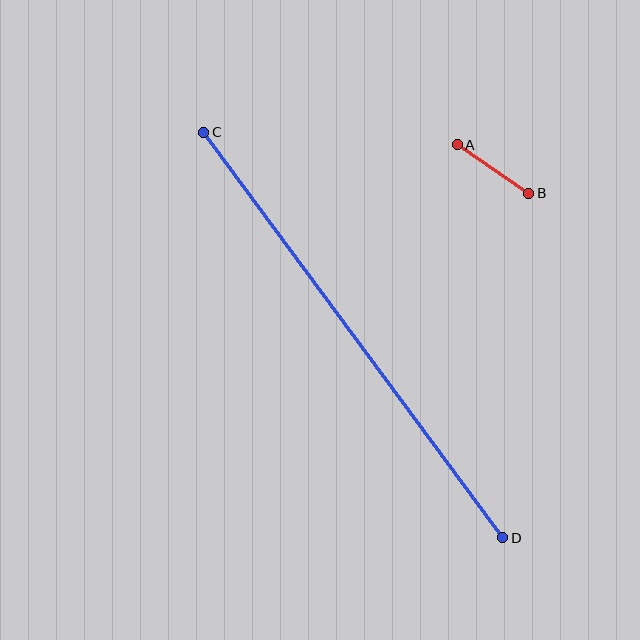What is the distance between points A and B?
The distance is approximately 86 pixels.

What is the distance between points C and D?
The distance is approximately 504 pixels.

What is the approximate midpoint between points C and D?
The midpoint is at approximately (353, 335) pixels.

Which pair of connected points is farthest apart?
Points C and D are farthest apart.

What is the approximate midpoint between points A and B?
The midpoint is at approximately (493, 169) pixels.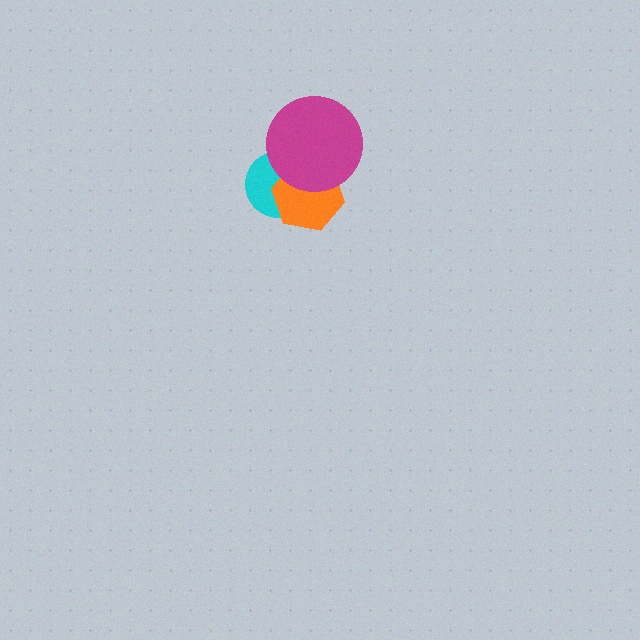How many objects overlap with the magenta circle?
2 objects overlap with the magenta circle.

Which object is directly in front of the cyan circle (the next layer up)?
The orange hexagon is directly in front of the cyan circle.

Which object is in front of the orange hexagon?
The magenta circle is in front of the orange hexagon.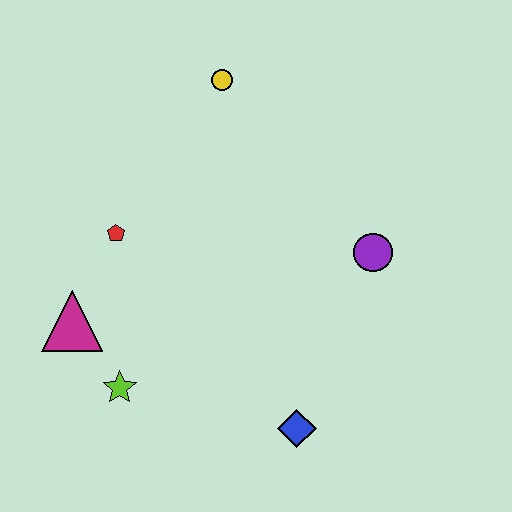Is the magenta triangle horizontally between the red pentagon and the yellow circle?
No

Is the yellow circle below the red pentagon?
No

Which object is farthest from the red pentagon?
The blue diamond is farthest from the red pentagon.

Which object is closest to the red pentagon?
The magenta triangle is closest to the red pentagon.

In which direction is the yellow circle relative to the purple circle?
The yellow circle is above the purple circle.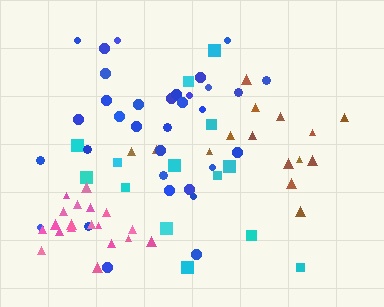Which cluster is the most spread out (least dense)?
Cyan.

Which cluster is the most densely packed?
Pink.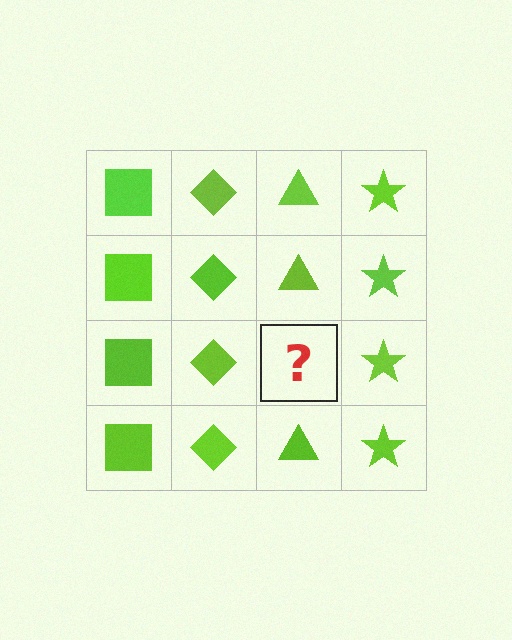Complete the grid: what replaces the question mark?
The question mark should be replaced with a lime triangle.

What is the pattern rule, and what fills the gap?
The rule is that each column has a consistent shape. The gap should be filled with a lime triangle.